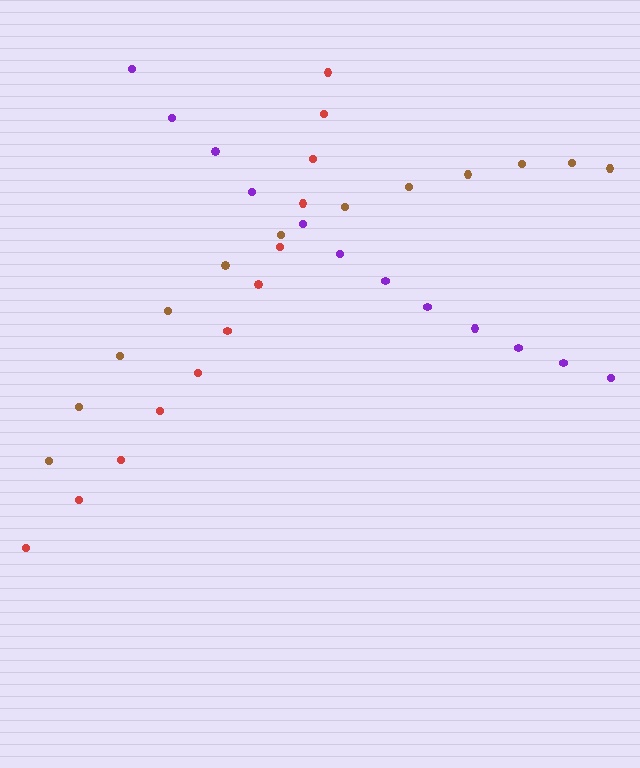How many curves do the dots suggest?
There are 3 distinct paths.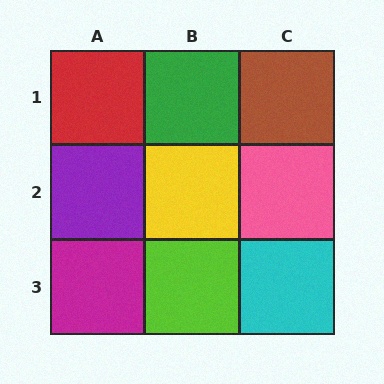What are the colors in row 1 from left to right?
Red, green, brown.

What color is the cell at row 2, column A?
Purple.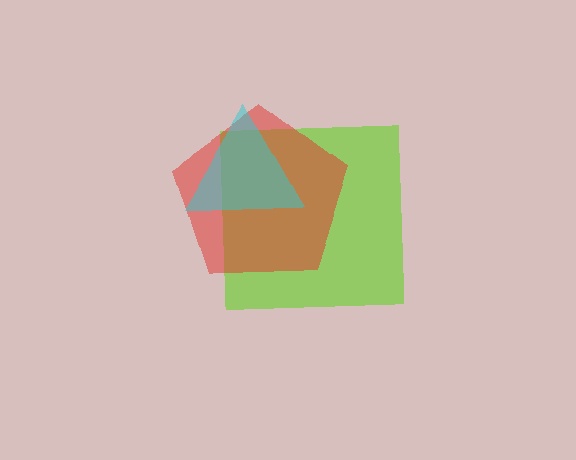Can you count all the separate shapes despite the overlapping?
Yes, there are 3 separate shapes.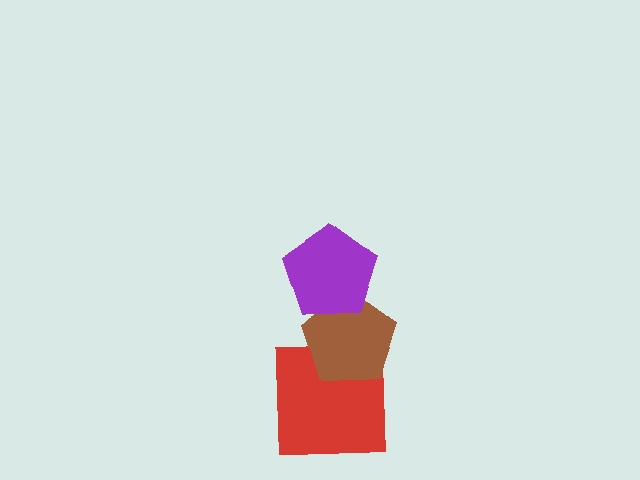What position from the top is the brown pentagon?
The brown pentagon is 2nd from the top.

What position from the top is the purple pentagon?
The purple pentagon is 1st from the top.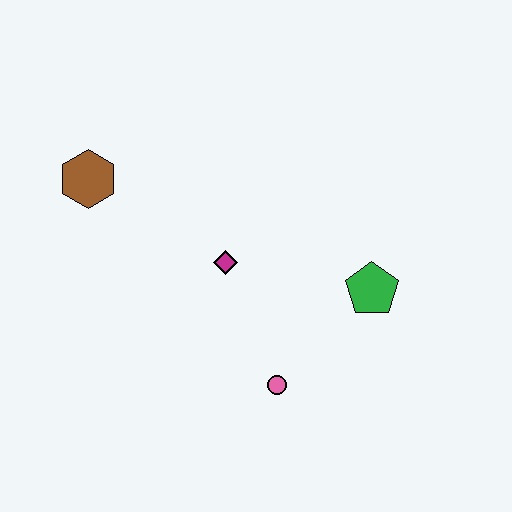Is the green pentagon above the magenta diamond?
No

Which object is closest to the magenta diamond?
The pink circle is closest to the magenta diamond.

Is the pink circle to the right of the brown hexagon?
Yes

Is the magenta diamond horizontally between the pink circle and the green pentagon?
No